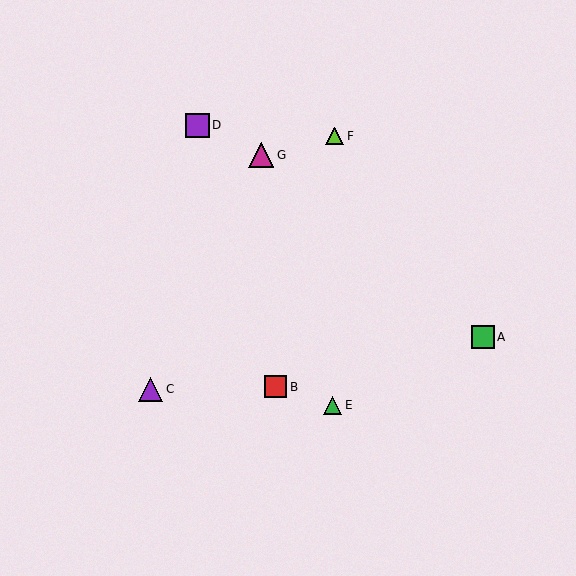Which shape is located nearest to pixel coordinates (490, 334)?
The green square (labeled A) at (483, 337) is nearest to that location.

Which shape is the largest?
The purple triangle (labeled C) is the largest.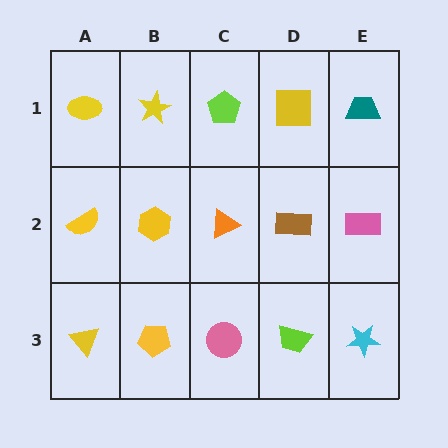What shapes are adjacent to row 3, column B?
A yellow hexagon (row 2, column B), a yellow triangle (row 3, column A), a pink circle (row 3, column C).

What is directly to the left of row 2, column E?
A brown rectangle.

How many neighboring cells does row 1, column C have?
3.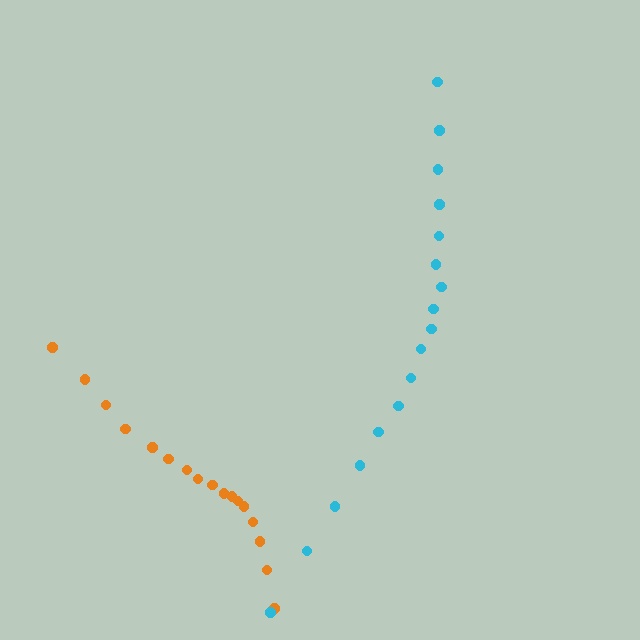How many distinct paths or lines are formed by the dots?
There are 2 distinct paths.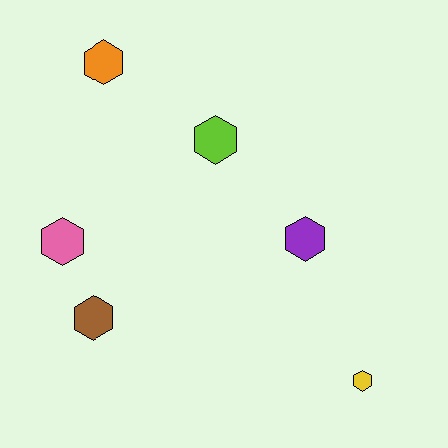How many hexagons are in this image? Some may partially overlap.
There are 6 hexagons.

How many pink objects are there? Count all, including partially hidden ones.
There is 1 pink object.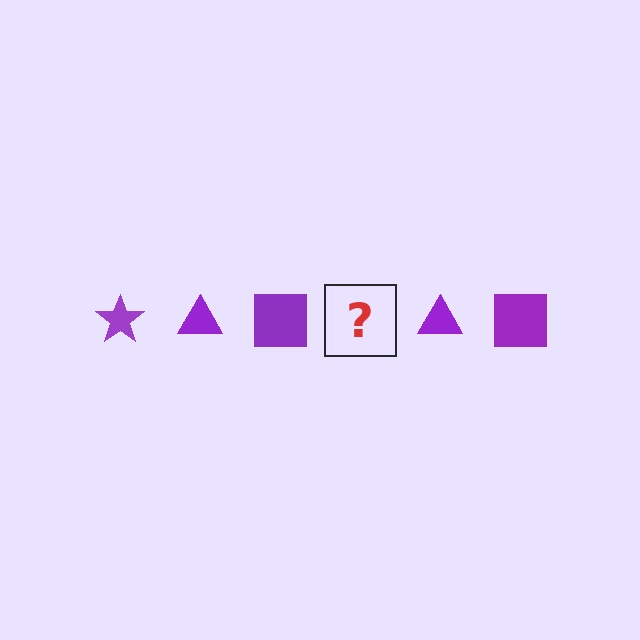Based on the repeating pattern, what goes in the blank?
The blank should be a purple star.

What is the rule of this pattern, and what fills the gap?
The rule is that the pattern cycles through star, triangle, square shapes in purple. The gap should be filled with a purple star.